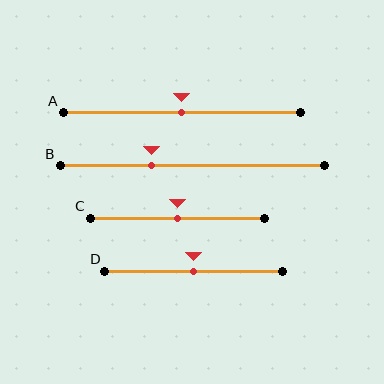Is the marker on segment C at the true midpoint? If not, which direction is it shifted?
Yes, the marker on segment C is at the true midpoint.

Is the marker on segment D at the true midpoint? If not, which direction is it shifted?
Yes, the marker on segment D is at the true midpoint.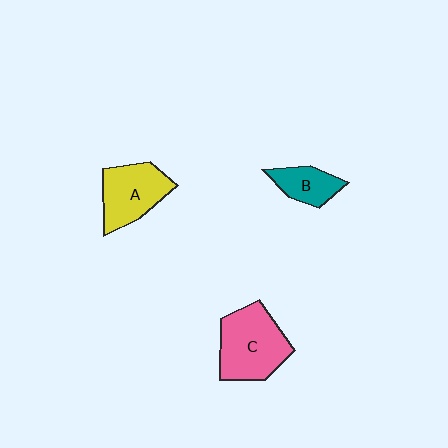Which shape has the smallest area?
Shape B (teal).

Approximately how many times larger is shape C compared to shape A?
Approximately 1.2 times.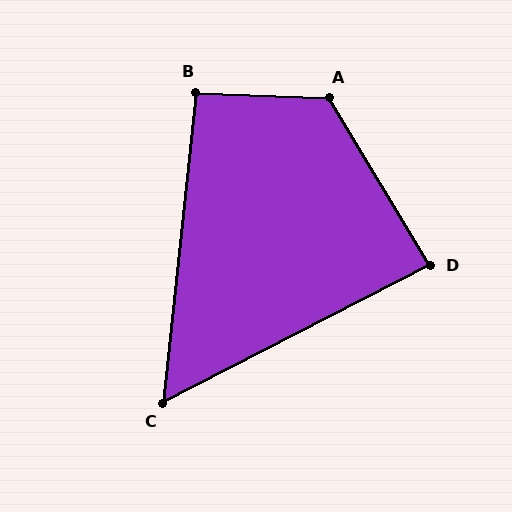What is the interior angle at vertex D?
Approximately 86 degrees (approximately right).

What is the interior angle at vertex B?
Approximately 94 degrees (approximately right).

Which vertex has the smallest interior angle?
C, at approximately 57 degrees.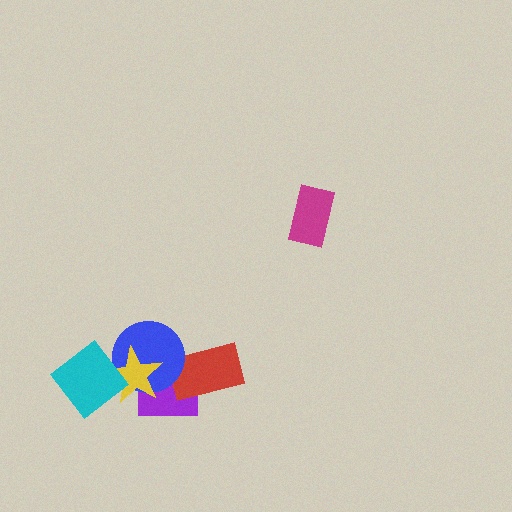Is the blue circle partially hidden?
Yes, it is partially covered by another shape.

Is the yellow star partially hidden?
Yes, it is partially covered by another shape.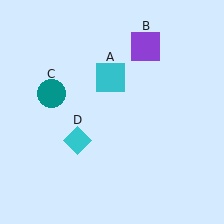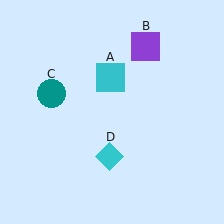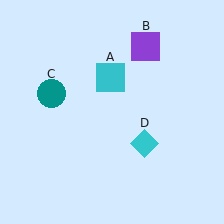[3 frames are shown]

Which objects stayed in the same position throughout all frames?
Cyan square (object A) and purple square (object B) and teal circle (object C) remained stationary.